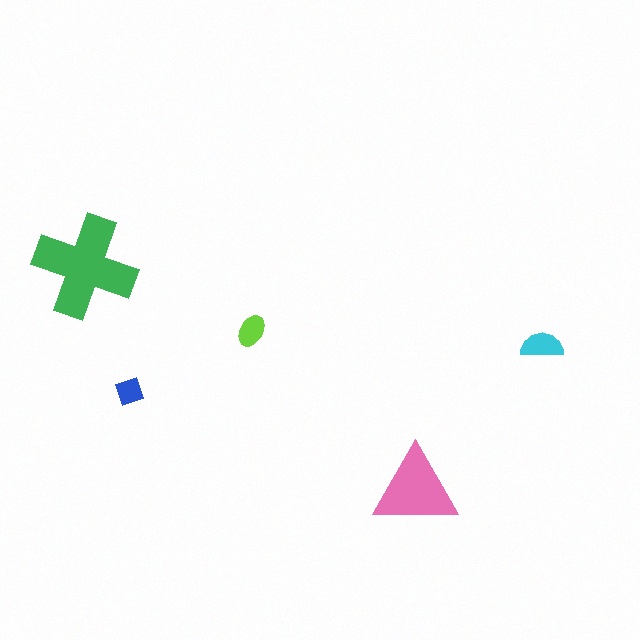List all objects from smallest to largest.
The blue diamond, the lime ellipse, the cyan semicircle, the pink triangle, the green cross.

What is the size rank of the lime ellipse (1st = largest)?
4th.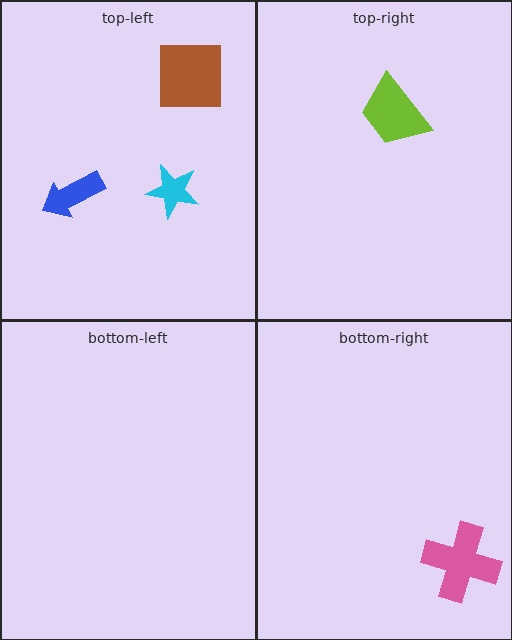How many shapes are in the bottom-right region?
1.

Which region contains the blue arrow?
The top-left region.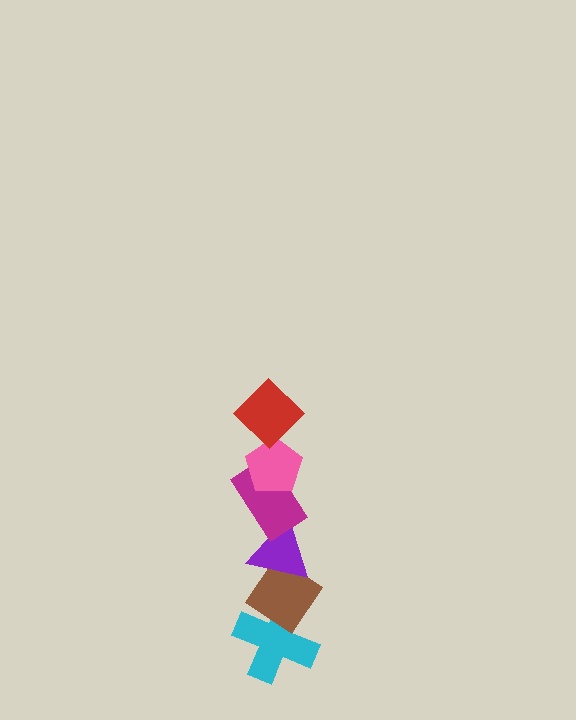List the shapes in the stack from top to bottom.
From top to bottom: the red diamond, the pink pentagon, the magenta rectangle, the purple triangle, the brown diamond, the cyan cross.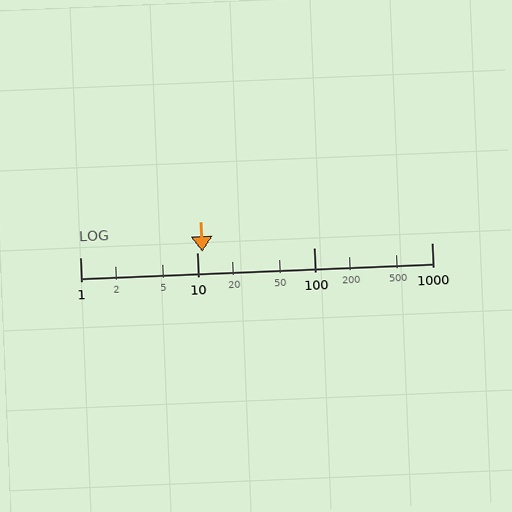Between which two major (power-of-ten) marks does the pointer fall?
The pointer is between 10 and 100.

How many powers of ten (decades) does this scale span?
The scale spans 3 decades, from 1 to 1000.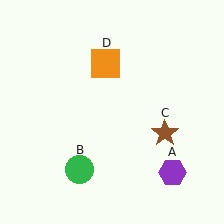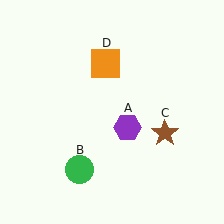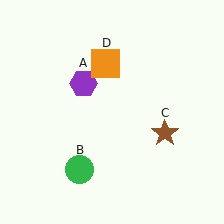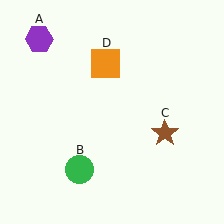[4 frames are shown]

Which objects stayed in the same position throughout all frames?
Green circle (object B) and brown star (object C) and orange square (object D) remained stationary.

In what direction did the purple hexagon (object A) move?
The purple hexagon (object A) moved up and to the left.